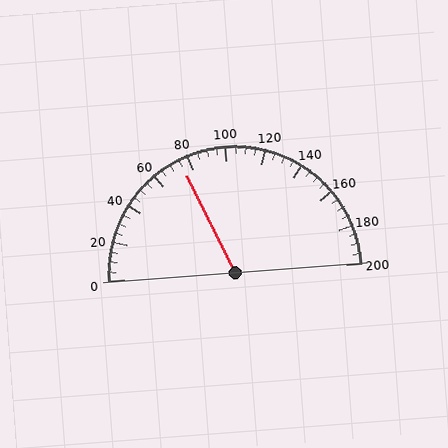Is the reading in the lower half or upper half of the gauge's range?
The reading is in the lower half of the range (0 to 200).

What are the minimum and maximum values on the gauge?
The gauge ranges from 0 to 200.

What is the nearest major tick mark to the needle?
The nearest major tick mark is 80.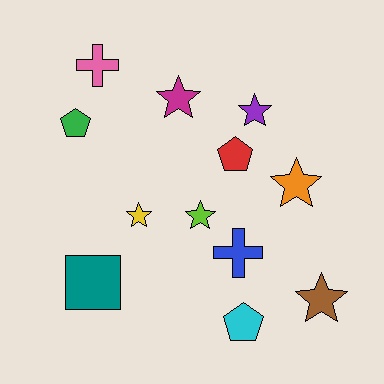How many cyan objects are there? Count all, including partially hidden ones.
There is 1 cyan object.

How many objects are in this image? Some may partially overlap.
There are 12 objects.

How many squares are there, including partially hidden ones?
There is 1 square.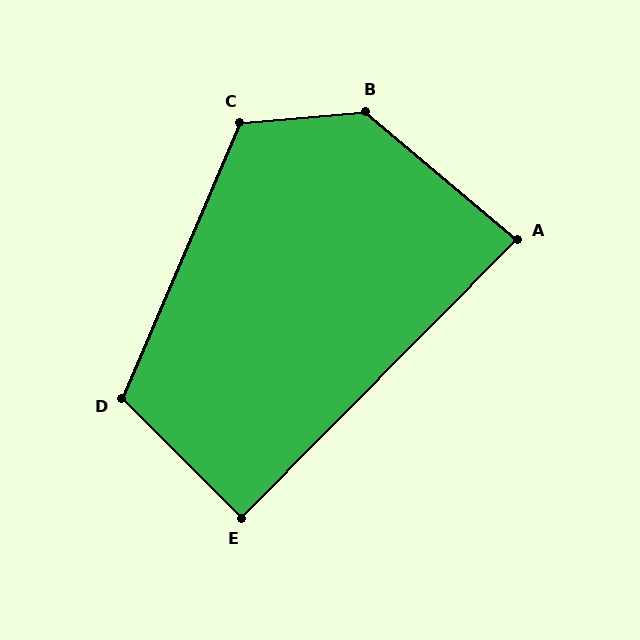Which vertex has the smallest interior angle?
A, at approximately 85 degrees.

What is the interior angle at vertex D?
Approximately 112 degrees (obtuse).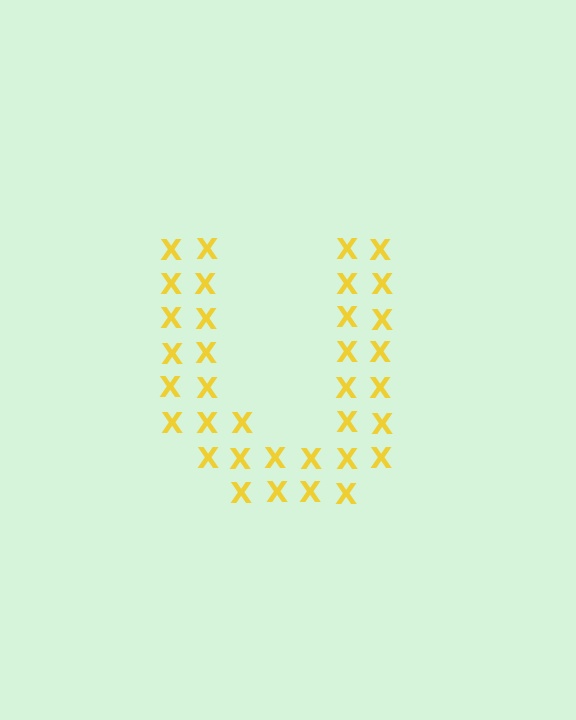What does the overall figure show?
The overall figure shows the letter U.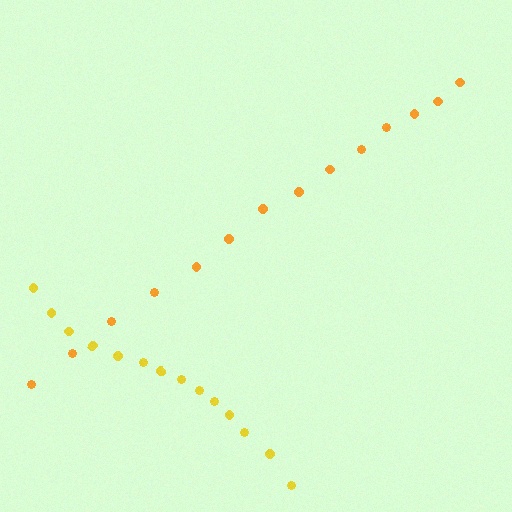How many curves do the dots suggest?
There are 2 distinct paths.